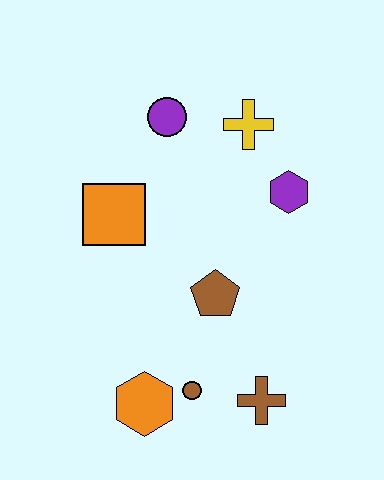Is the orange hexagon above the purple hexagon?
No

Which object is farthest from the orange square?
The brown cross is farthest from the orange square.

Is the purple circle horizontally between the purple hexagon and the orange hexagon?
Yes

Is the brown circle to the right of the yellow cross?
No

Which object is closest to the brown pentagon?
The brown circle is closest to the brown pentagon.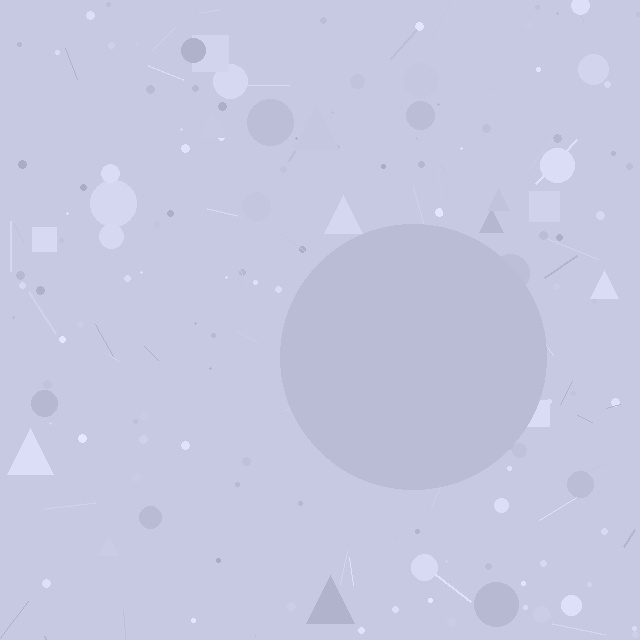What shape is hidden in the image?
A circle is hidden in the image.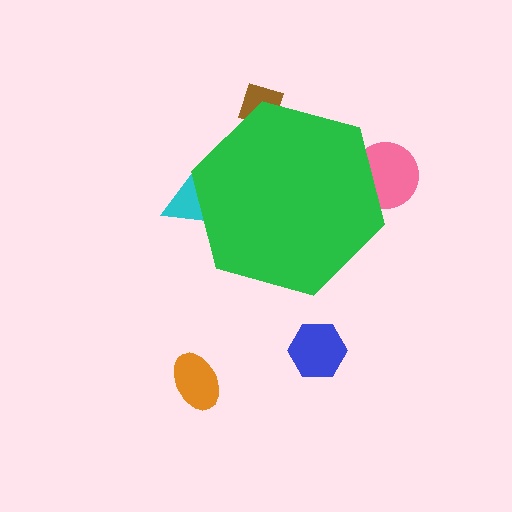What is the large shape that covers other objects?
A green hexagon.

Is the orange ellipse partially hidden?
No, the orange ellipse is fully visible.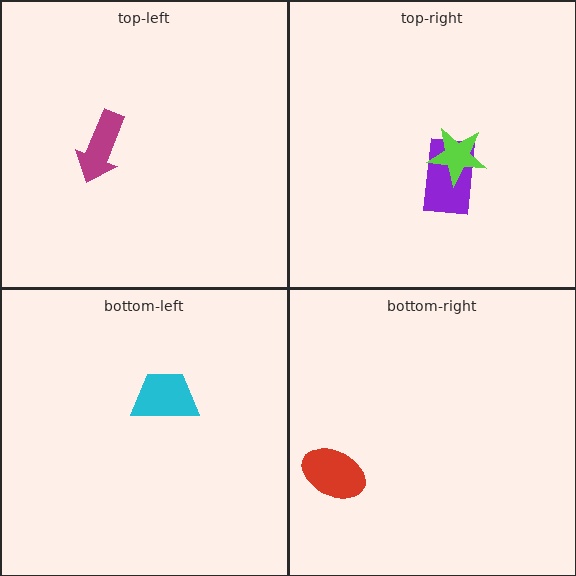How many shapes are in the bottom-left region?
1.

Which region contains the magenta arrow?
The top-left region.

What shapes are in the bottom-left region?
The cyan trapezoid.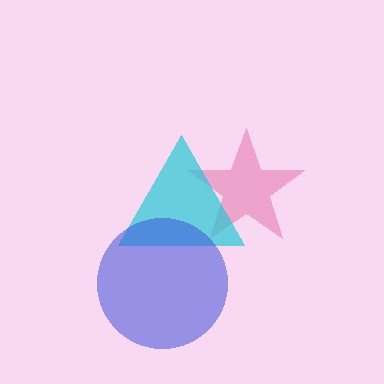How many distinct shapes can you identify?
There are 3 distinct shapes: a pink star, a cyan triangle, a blue circle.